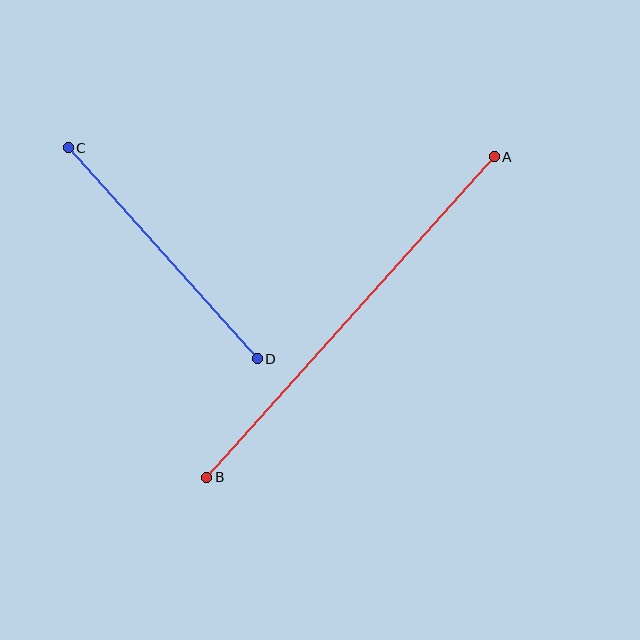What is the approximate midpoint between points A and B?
The midpoint is at approximately (351, 317) pixels.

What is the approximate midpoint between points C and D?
The midpoint is at approximately (163, 253) pixels.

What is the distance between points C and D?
The distance is approximately 283 pixels.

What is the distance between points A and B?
The distance is approximately 431 pixels.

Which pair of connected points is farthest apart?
Points A and B are farthest apart.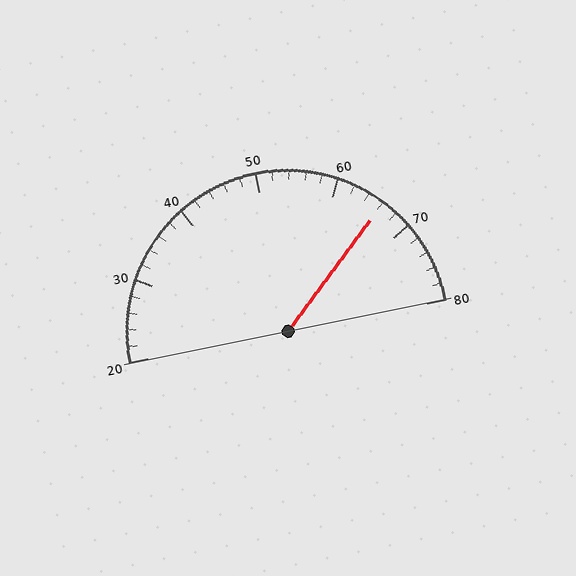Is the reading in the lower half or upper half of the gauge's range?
The reading is in the upper half of the range (20 to 80).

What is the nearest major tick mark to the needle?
The nearest major tick mark is 70.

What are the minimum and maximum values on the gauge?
The gauge ranges from 20 to 80.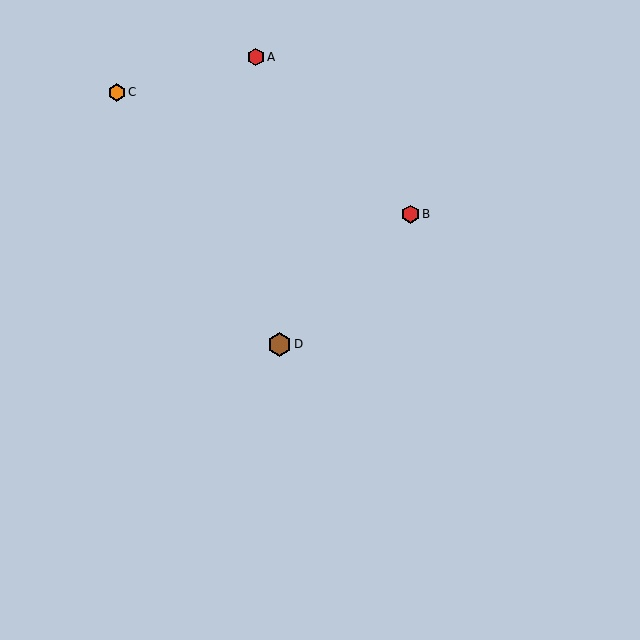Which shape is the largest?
The brown hexagon (labeled D) is the largest.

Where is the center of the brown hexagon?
The center of the brown hexagon is at (280, 344).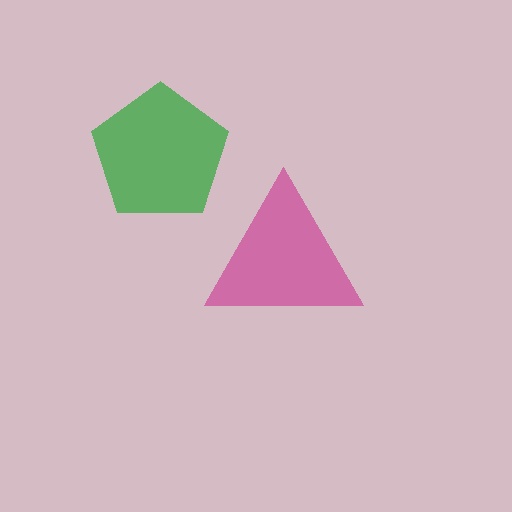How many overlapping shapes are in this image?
There are 2 overlapping shapes in the image.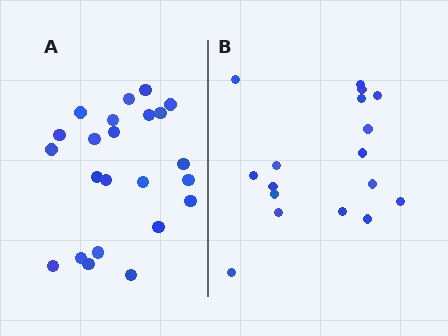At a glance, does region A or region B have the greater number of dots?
Region A (the left region) has more dots.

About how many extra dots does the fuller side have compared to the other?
Region A has about 6 more dots than region B.